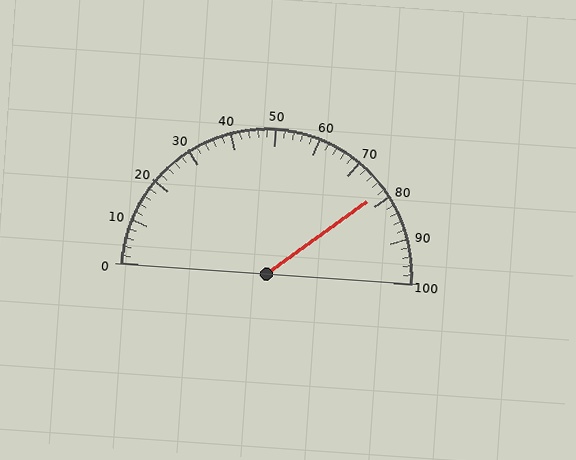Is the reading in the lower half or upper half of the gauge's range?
The reading is in the upper half of the range (0 to 100).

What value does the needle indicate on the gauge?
The needle indicates approximately 78.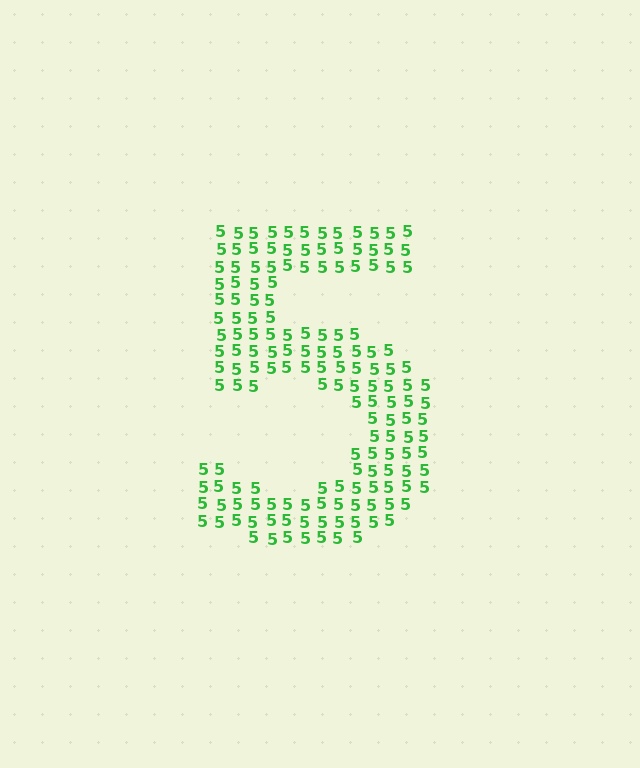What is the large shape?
The large shape is the digit 5.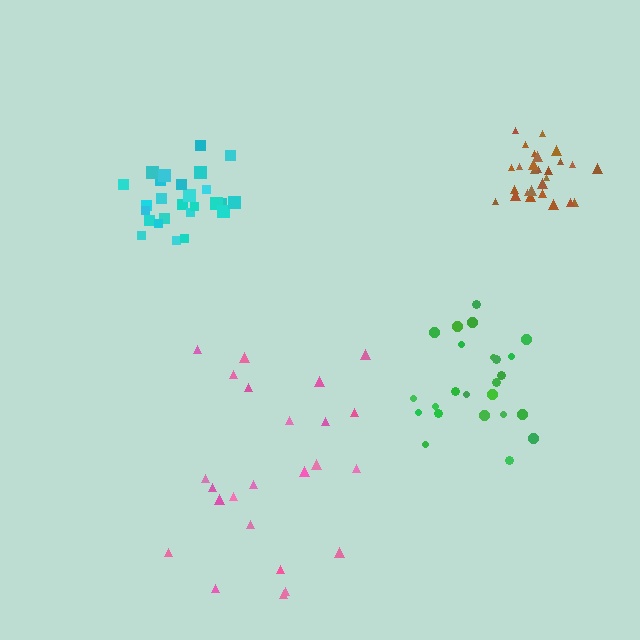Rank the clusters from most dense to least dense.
brown, cyan, green, pink.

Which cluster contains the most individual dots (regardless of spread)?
Brown (27).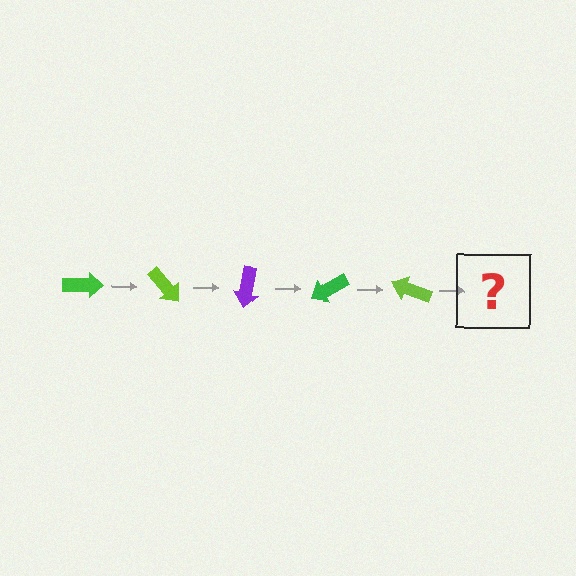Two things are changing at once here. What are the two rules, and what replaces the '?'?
The two rules are that it rotates 50 degrees each step and the color cycles through green, lime, and purple. The '?' should be a purple arrow, rotated 250 degrees from the start.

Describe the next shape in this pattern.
It should be a purple arrow, rotated 250 degrees from the start.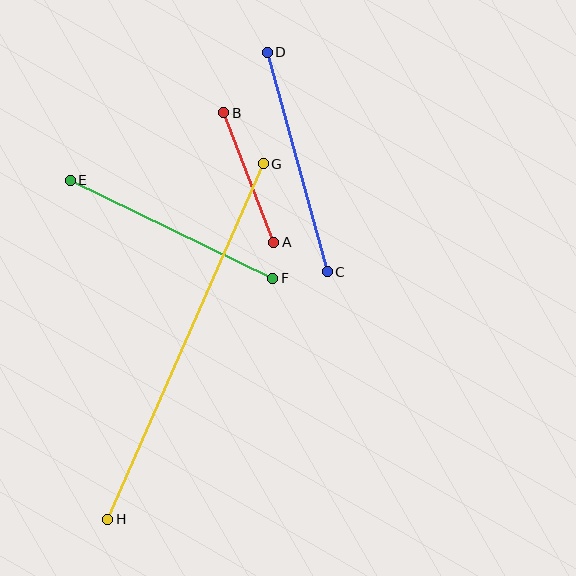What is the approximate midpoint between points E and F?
The midpoint is at approximately (171, 229) pixels.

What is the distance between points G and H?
The distance is approximately 388 pixels.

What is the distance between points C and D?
The distance is approximately 228 pixels.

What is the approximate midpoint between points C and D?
The midpoint is at approximately (297, 162) pixels.